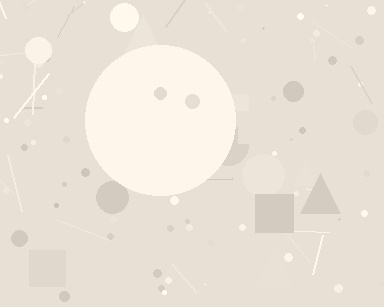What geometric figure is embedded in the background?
A circle is embedded in the background.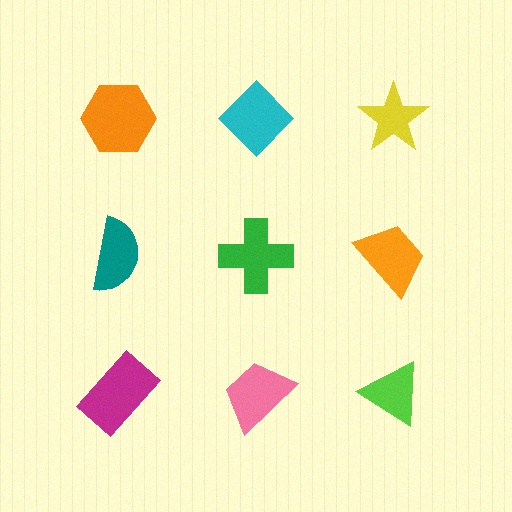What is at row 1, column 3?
A yellow star.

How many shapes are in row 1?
3 shapes.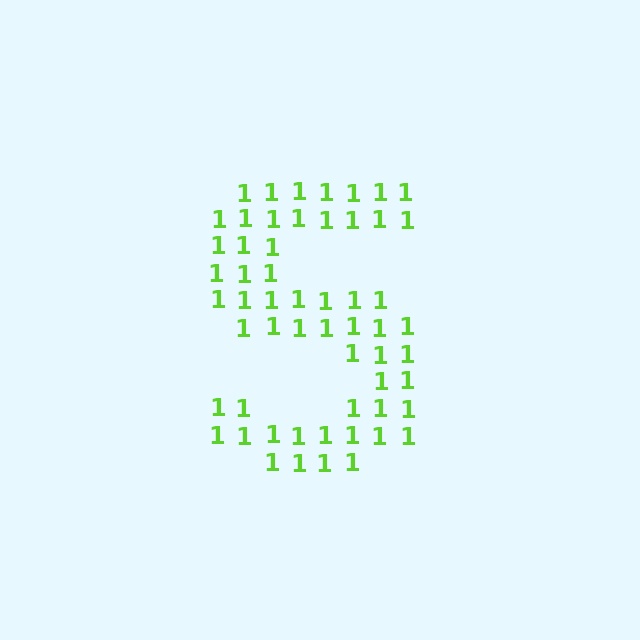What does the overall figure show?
The overall figure shows the letter S.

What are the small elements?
The small elements are digit 1's.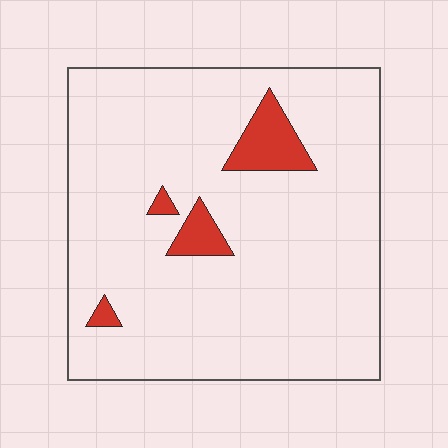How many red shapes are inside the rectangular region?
4.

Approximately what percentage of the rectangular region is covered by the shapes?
Approximately 10%.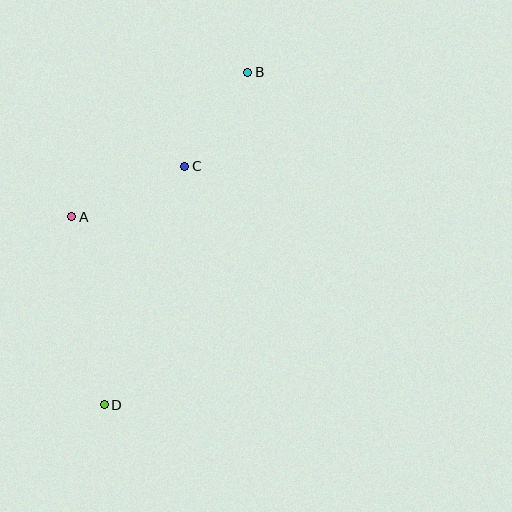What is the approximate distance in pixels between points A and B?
The distance between A and B is approximately 228 pixels.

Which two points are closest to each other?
Points B and C are closest to each other.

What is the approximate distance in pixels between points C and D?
The distance between C and D is approximately 252 pixels.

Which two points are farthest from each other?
Points B and D are farthest from each other.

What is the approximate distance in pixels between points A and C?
The distance between A and C is approximately 124 pixels.